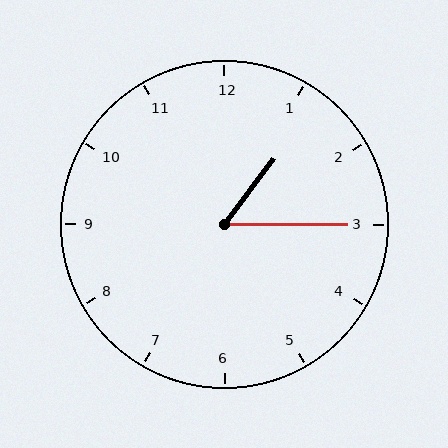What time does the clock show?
1:15.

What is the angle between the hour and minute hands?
Approximately 52 degrees.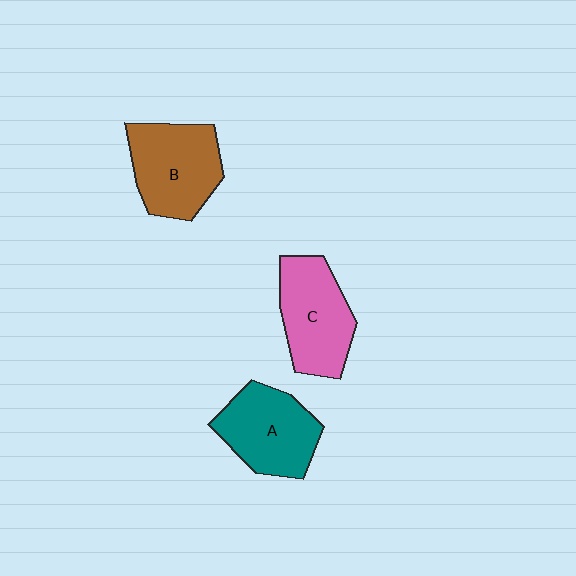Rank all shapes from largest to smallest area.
From largest to smallest: B (brown), C (pink), A (teal).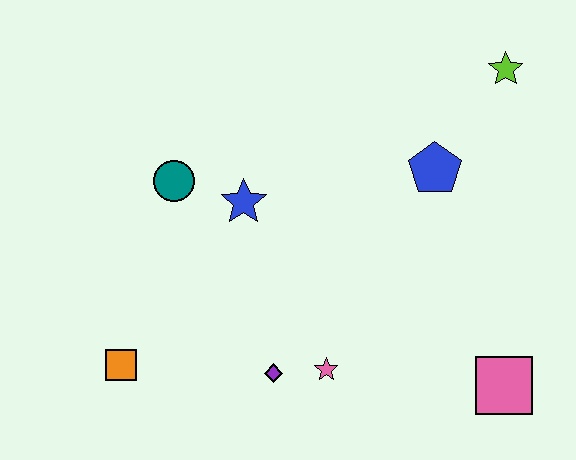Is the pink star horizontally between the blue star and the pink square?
Yes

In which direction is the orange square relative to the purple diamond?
The orange square is to the left of the purple diamond.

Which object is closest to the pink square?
The pink star is closest to the pink square.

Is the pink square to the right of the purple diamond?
Yes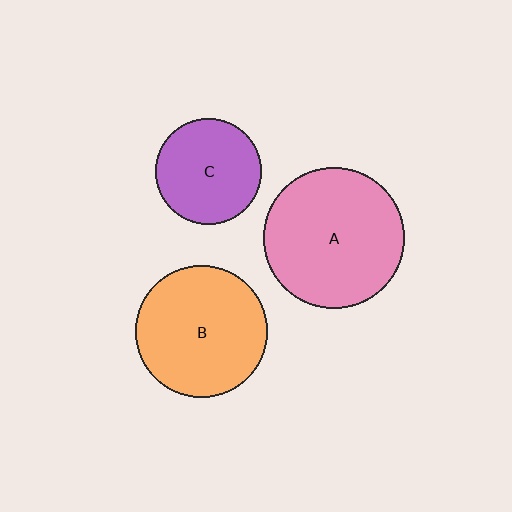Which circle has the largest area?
Circle A (pink).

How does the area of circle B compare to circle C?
Approximately 1.6 times.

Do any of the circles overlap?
No, none of the circles overlap.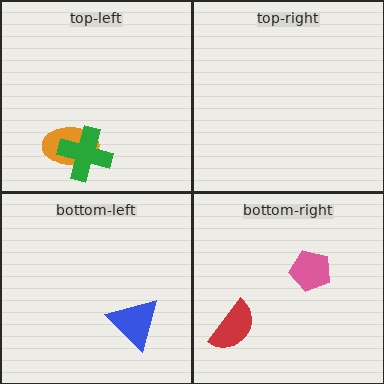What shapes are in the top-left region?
The orange ellipse, the green cross.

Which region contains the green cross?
The top-left region.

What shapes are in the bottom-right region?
The red semicircle, the pink pentagon.